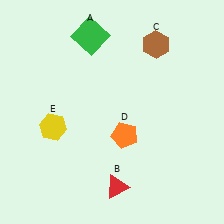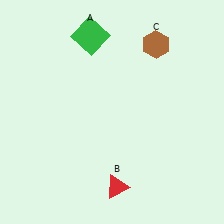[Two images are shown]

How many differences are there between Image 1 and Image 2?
There are 2 differences between the two images.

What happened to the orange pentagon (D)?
The orange pentagon (D) was removed in Image 2. It was in the bottom-right area of Image 1.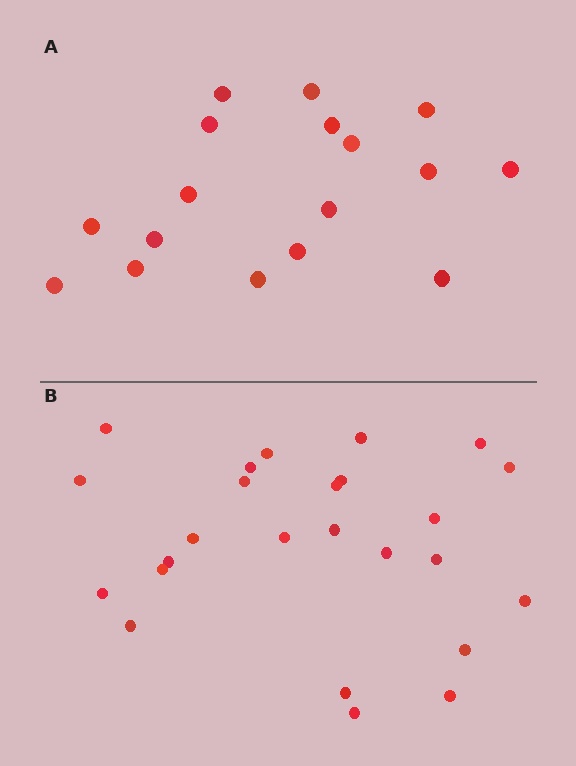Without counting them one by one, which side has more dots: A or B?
Region B (the bottom region) has more dots.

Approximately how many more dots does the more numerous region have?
Region B has roughly 8 or so more dots than region A.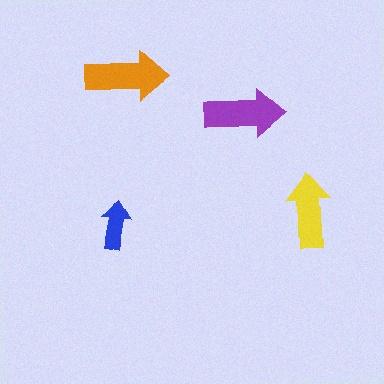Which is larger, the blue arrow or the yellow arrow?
The yellow one.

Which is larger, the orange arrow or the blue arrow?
The orange one.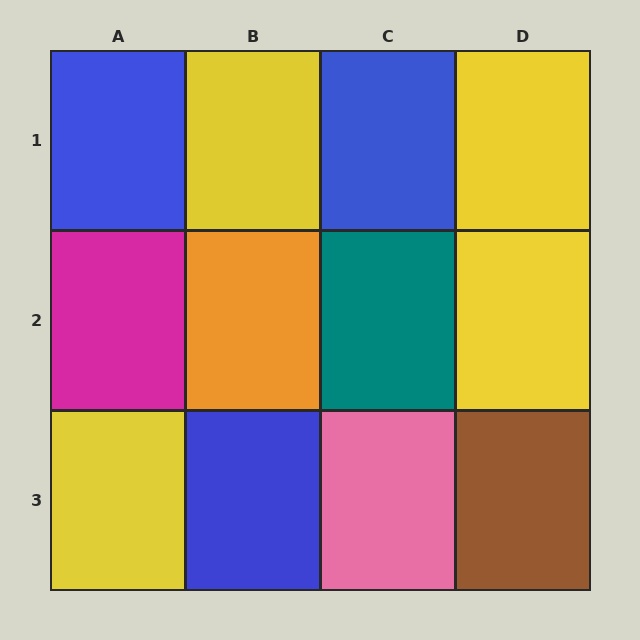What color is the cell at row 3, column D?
Brown.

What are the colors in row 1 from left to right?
Blue, yellow, blue, yellow.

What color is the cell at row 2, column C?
Teal.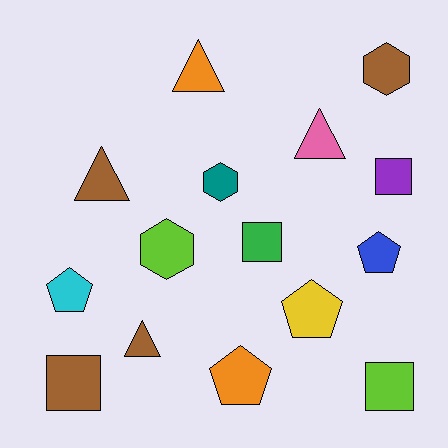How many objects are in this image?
There are 15 objects.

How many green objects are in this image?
There is 1 green object.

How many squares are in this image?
There are 4 squares.